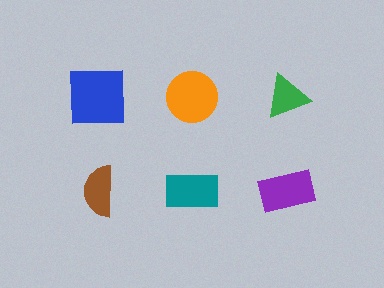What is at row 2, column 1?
A brown semicircle.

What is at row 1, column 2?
An orange circle.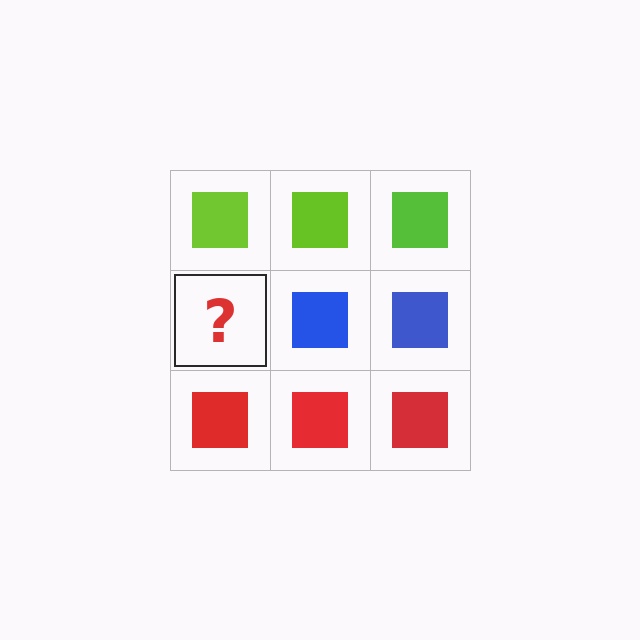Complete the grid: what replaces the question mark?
The question mark should be replaced with a blue square.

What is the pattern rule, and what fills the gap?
The rule is that each row has a consistent color. The gap should be filled with a blue square.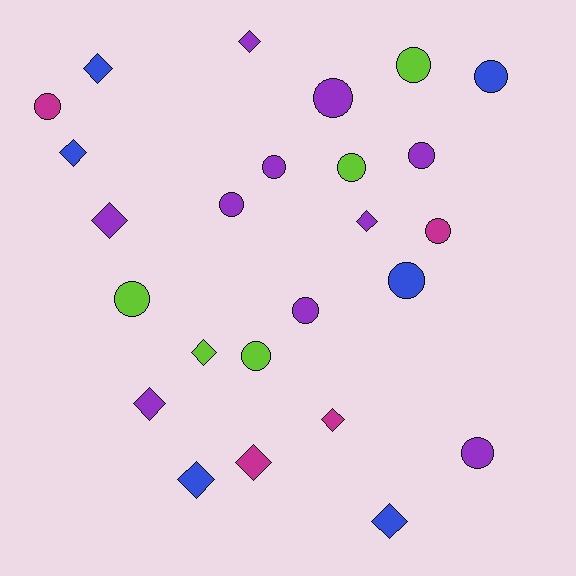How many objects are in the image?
There are 25 objects.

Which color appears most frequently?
Purple, with 10 objects.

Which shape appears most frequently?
Circle, with 14 objects.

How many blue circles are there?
There are 2 blue circles.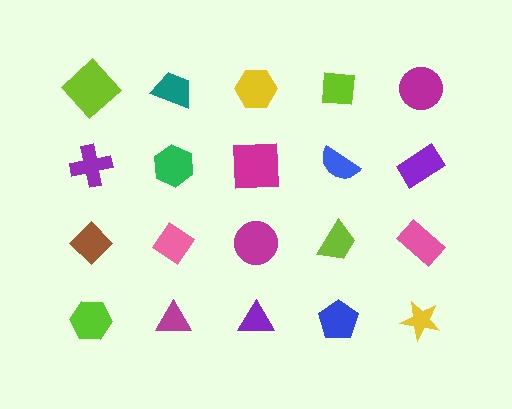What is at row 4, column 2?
A magenta triangle.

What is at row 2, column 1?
A purple cross.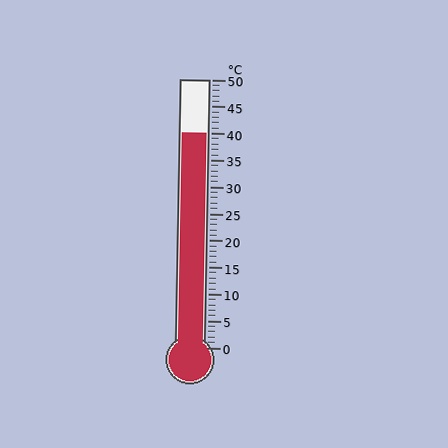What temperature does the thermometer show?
The thermometer shows approximately 40°C.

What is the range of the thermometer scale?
The thermometer scale ranges from 0°C to 50°C.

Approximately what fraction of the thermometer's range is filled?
The thermometer is filled to approximately 80% of its range.